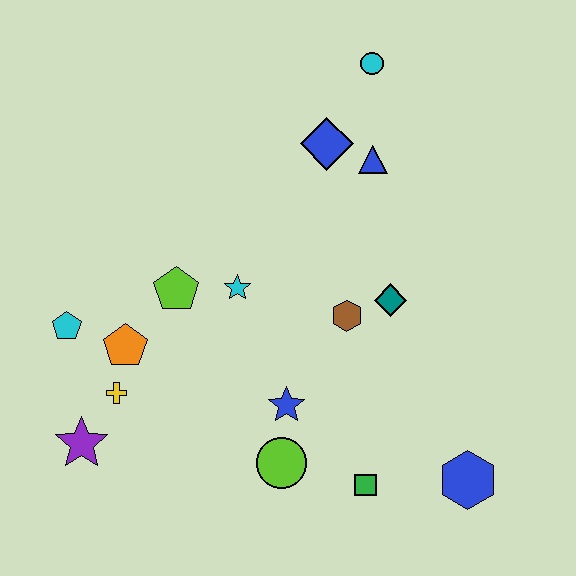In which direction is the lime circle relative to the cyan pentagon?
The lime circle is to the right of the cyan pentagon.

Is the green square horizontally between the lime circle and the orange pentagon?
No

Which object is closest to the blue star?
The lime circle is closest to the blue star.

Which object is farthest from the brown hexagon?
The purple star is farthest from the brown hexagon.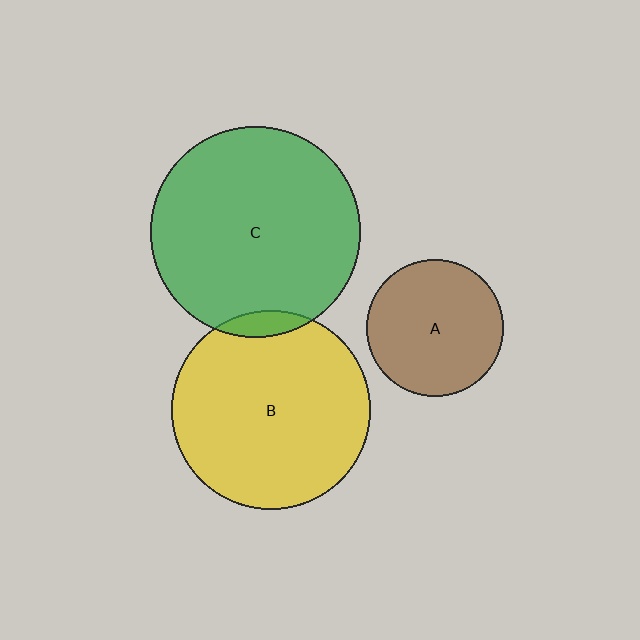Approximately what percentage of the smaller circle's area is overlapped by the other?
Approximately 5%.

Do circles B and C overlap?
Yes.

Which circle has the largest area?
Circle C (green).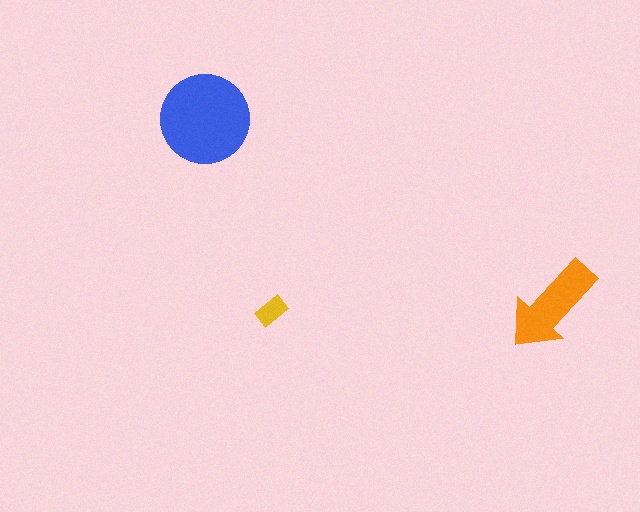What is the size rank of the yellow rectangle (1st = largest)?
3rd.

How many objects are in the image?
There are 3 objects in the image.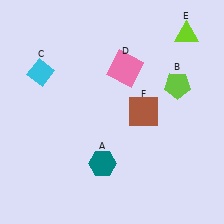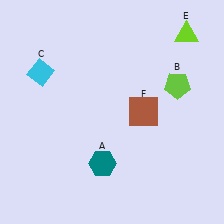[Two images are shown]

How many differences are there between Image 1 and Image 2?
There is 1 difference between the two images.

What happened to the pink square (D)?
The pink square (D) was removed in Image 2. It was in the top-right area of Image 1.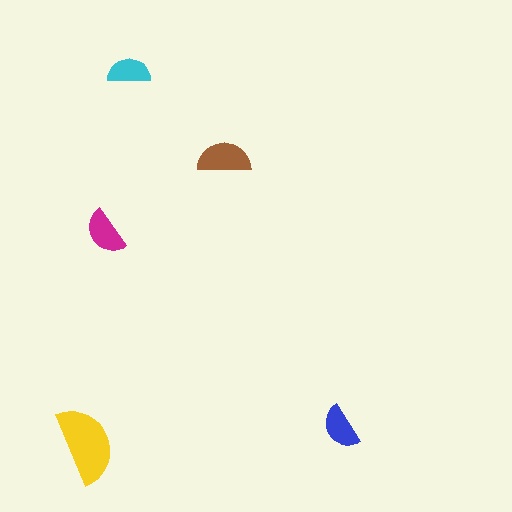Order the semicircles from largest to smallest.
the yellow one, the brown one, the magenta one, the blue one, the cyan one.